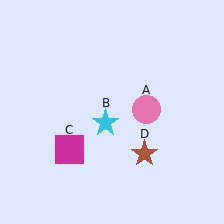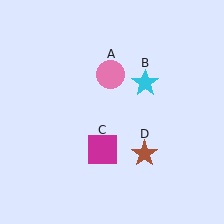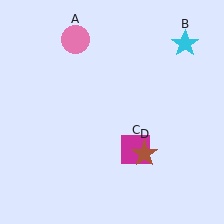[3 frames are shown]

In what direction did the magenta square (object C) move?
The magenta square (object C) moved right.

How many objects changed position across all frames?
3 objects changed position: pink circle (object A), cyan star (object B), magenta square (object C).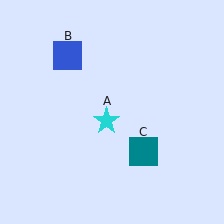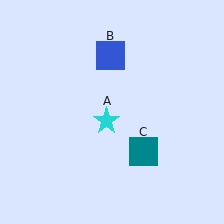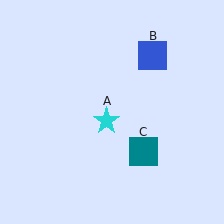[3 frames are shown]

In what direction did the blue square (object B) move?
The blue square (object B) moved right.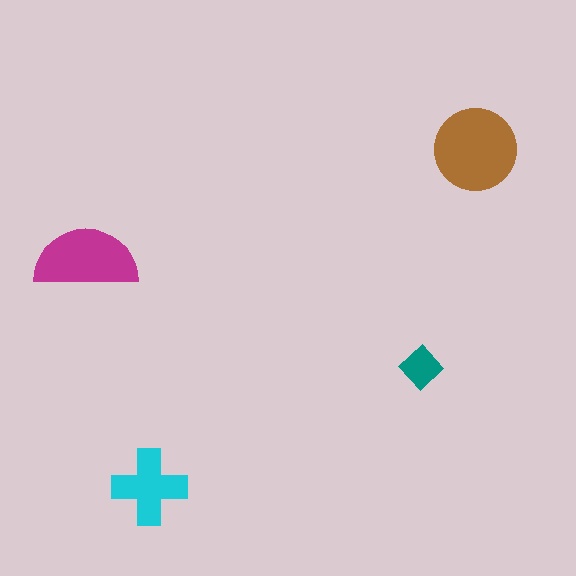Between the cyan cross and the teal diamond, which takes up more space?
The cyan cross.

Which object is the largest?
The brown circle.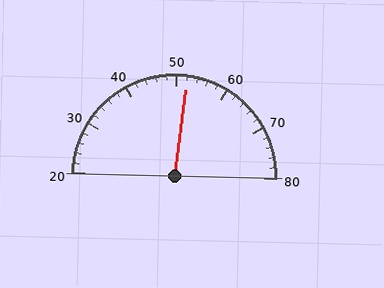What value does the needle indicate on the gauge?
The needle indicates approximately 52.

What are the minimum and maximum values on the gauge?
The gauge ranges from 20 to 80.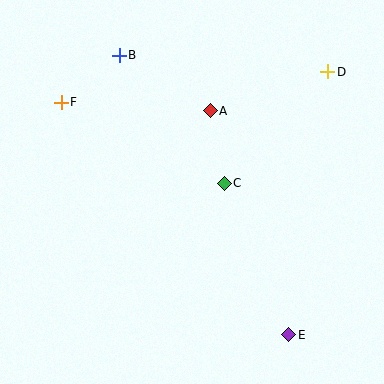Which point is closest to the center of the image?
Point C at (224, 183) is closest to the center.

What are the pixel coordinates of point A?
Point A is at (210, 111).